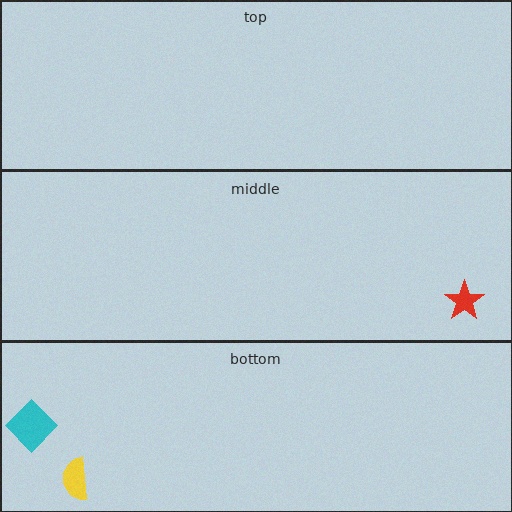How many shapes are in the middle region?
1.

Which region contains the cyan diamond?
The bottom region.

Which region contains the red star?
The middle region.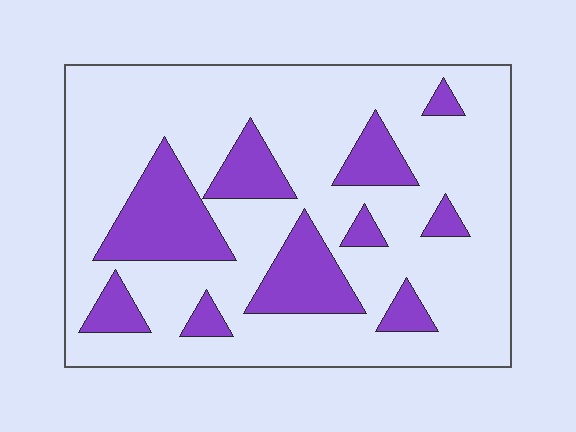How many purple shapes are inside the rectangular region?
10.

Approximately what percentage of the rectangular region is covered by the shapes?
Approximately 25%.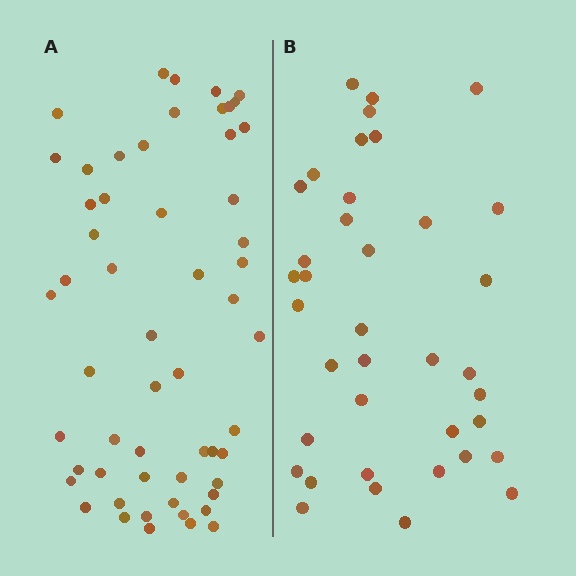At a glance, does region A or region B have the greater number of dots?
Region A (the left region) has more dots.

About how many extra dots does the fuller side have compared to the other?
Region A has approximately 20 more dots than region B.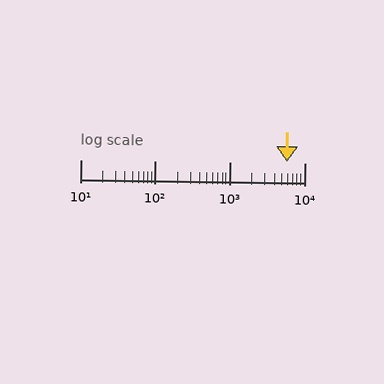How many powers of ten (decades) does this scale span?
The scale spans 3 decades, from 10 to 10000.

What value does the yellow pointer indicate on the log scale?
The pointer indicates approximately 5800.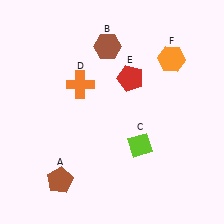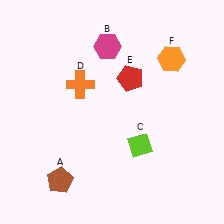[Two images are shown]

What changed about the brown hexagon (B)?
In Image 1, B is brown. In Image 2, it changed to magenta.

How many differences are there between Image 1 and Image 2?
There is 1 difference between the two images.